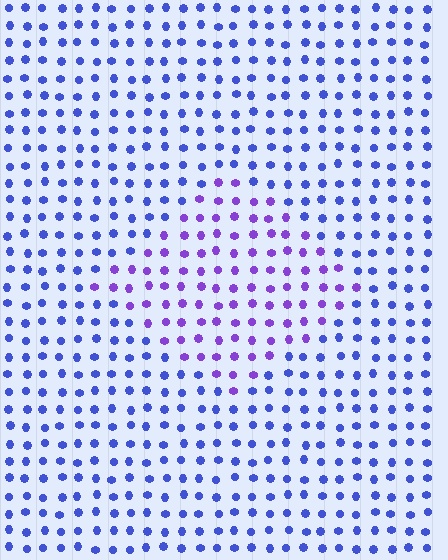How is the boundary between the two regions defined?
The boundary is defined purely by a slight shift in hue (about 36 degrees). Spacing, size, and orientation are identical on both sides.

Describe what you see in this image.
The image is filled with small blue elements in a uniform arrangement. A diamond-shaped region is visible where the elements are tinted to a slightly different hue, forming a subtle color boundary.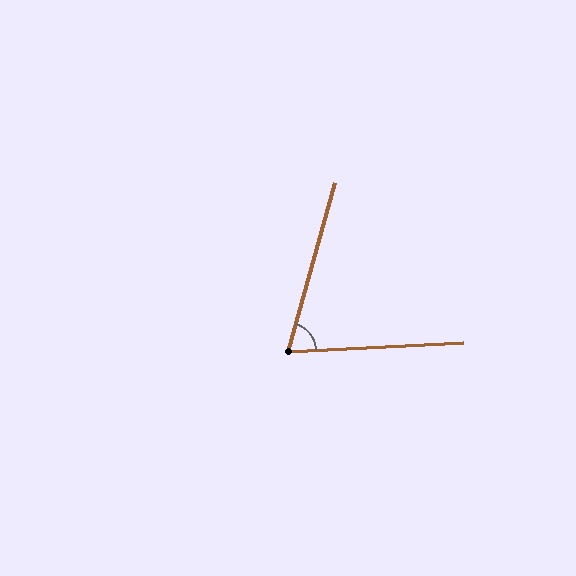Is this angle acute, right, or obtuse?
It is acute.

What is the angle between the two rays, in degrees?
Approximately 72 degrees.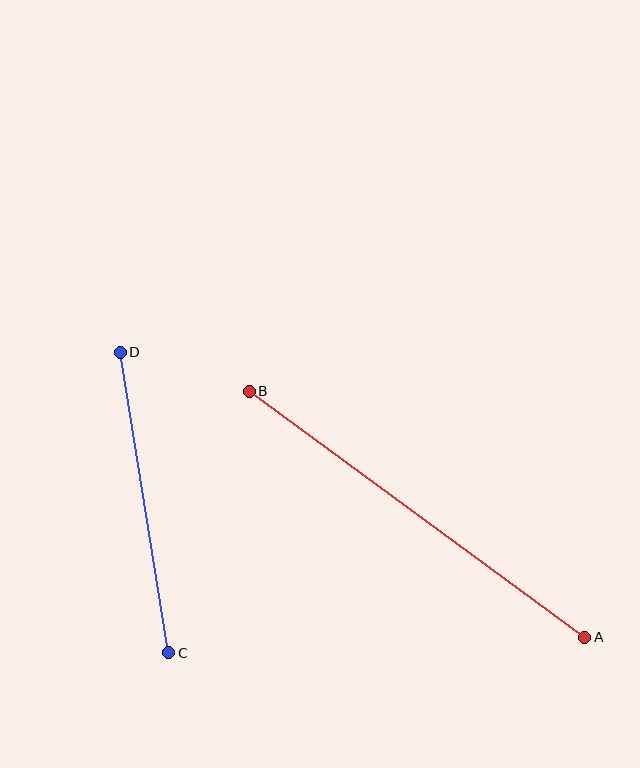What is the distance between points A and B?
The distance is approximately 416 pixels.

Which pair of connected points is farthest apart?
Points A and B are farthest apart.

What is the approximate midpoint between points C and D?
The midpoint is at approximately (145, 503) pixels.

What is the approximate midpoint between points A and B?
The midpoint is at approximately (417, 514) pixels.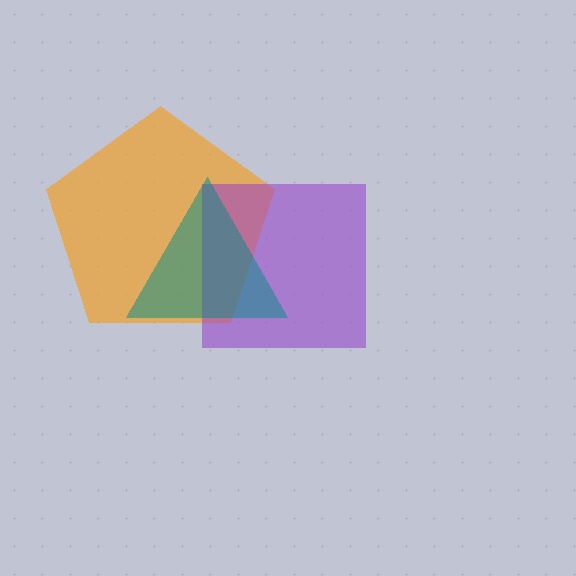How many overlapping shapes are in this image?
There are 3 overlapping shapes in the image.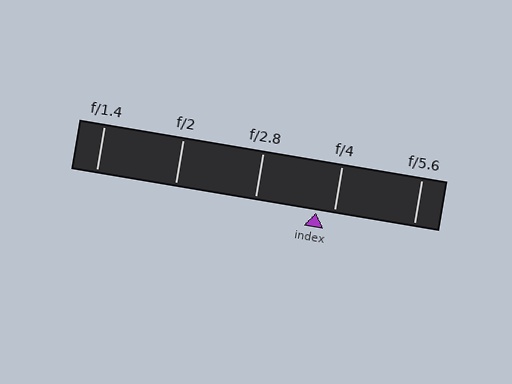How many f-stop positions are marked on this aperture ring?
There are 5 f-stop positions marked.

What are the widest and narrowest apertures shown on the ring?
The widest aperture shown is f/1.4 and the narrowest is f/5.6.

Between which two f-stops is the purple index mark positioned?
The index mark is between f/2.8 and f/4.